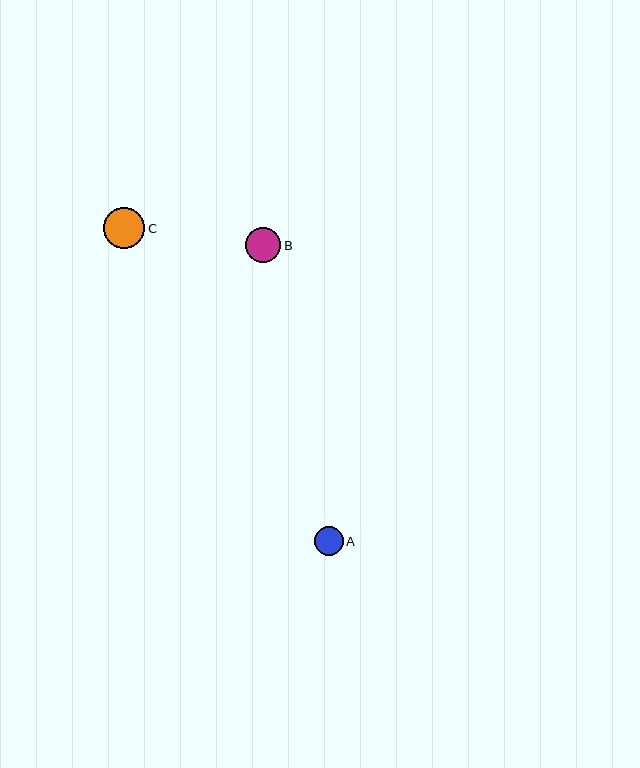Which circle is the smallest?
Circle A is the smallest with a size of approximately 29 pixels.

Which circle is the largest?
Circle C is the largest with a size of approximately 42 pixels.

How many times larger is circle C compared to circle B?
Circle C is approximately 1.2 times the size of circle B.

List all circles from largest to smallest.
From largest to smallest: C, B, A.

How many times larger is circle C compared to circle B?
Circle C is approximately 1.2 times the size of circle B.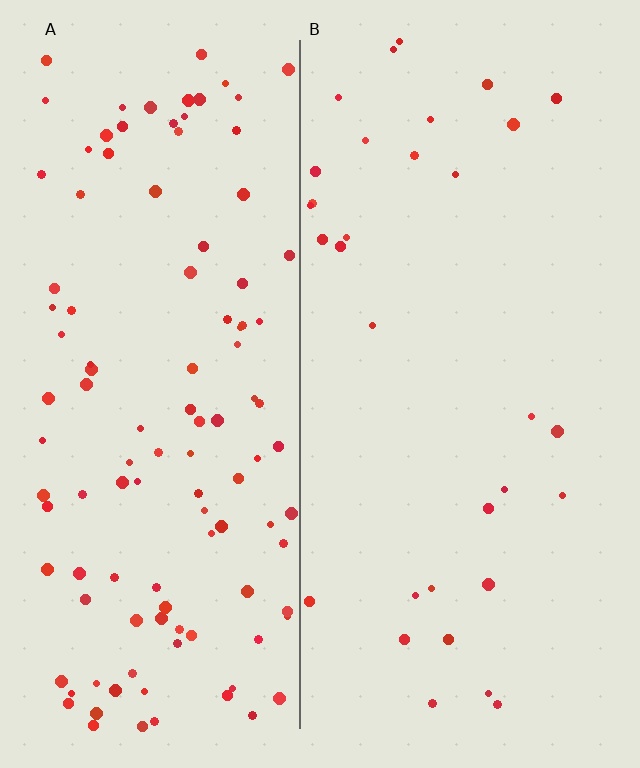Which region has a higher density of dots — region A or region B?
A (the left).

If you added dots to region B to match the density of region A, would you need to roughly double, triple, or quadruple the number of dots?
Approximately quadruple.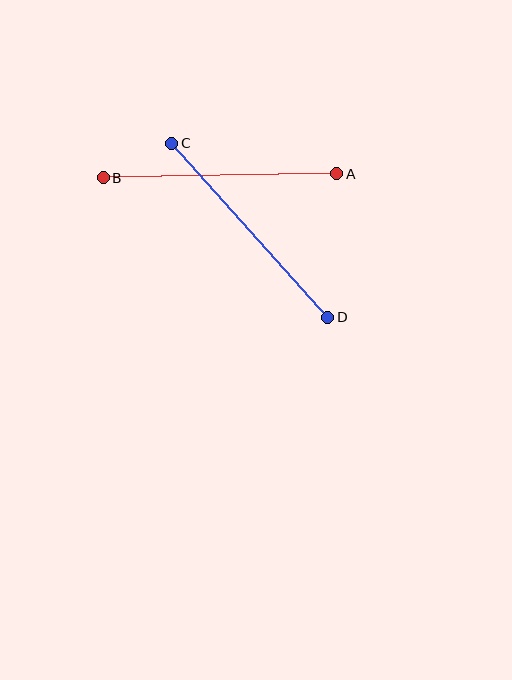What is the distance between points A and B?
The distance is approximately 234 pixels.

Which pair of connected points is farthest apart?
Points A and B are farthest apart.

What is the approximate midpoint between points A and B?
The midpoint is at approximately (220, 176) pixels.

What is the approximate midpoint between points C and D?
The midpoint is at approximately (250, 230) pixels.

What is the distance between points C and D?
The distance is approximately 233 pixels.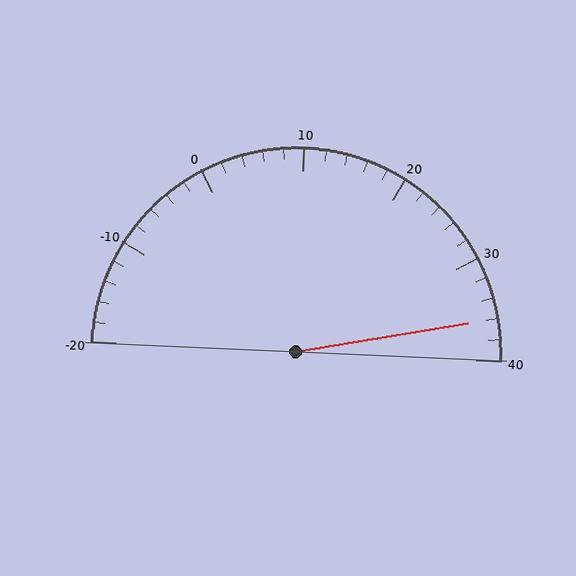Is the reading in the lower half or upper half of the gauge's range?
The reading is in the upper half of the range (-20 to 40).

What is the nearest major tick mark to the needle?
The nearest major tick mark is 40.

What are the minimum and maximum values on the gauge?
The gauge ranges from -20 to 40.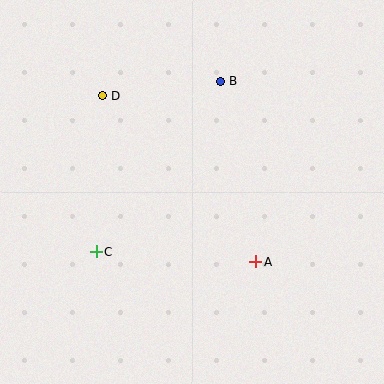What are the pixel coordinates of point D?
Point D is at (103, 96).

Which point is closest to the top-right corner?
Point B is closest to the top-right corner.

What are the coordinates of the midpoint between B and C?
The midpoint between B and C is at (159, 166).